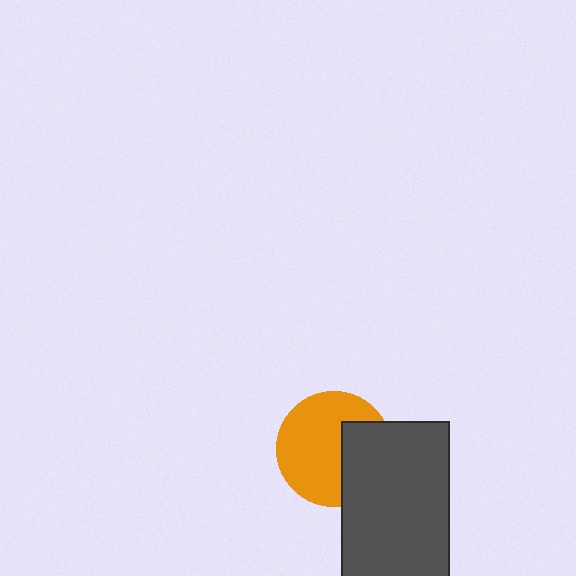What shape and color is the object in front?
The object in front is a dark gray rectangle.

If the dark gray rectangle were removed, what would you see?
You would see the complete orange circle.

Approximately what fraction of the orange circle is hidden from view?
Roughly 33% of the orange circle is hidden behind the dark gray rectangle.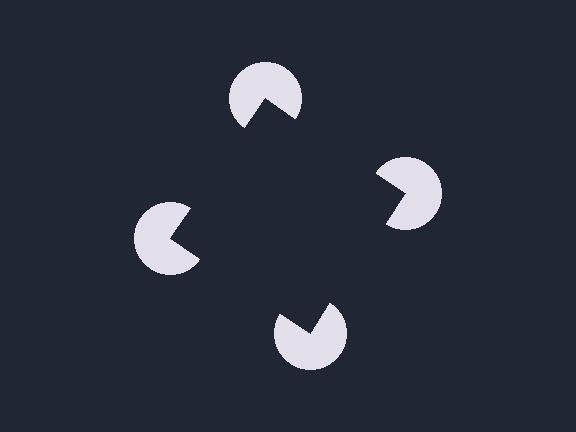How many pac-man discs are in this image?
There are 4 — one at each vertex of the illusory square.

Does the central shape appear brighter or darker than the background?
It typically appears slightly darker than the background, even though no actual brightness change is drawn.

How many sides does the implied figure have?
4 sides.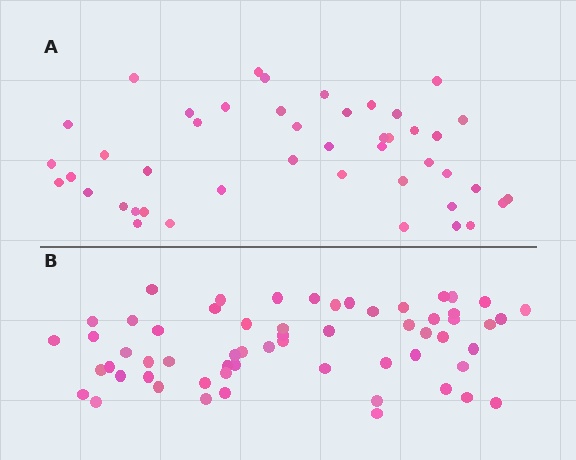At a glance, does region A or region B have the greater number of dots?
Region B (the bottom region) has more dots.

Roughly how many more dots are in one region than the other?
Region B has approximately 15 more dots than region A.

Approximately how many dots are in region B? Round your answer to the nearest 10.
About 60 dots.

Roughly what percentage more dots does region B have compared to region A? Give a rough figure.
About 35% more.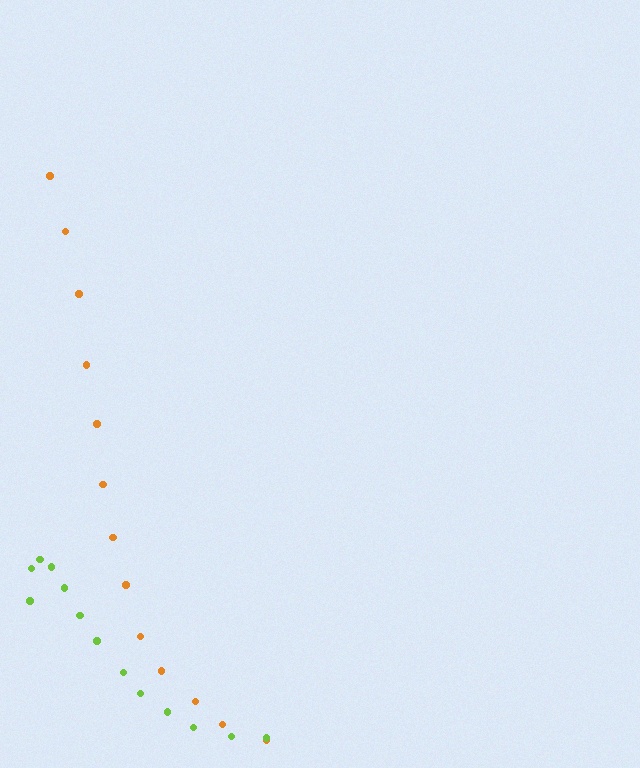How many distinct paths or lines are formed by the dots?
There are 2 distinct paths.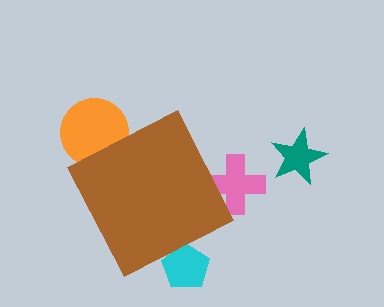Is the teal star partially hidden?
No, the teal star is fully visible.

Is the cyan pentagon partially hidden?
Yes, the cyan pentagon is partially hidden behind the brown diamond.